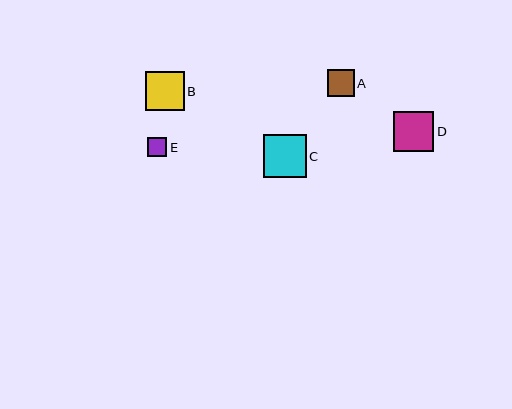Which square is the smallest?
Square E is the smallest with a size of approximately 19 pixels.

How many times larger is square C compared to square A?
Square C is approximately 1.6 times the size of square A.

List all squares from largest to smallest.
From largest to smallest: C, D, B, A, E.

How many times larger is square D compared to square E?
Square D is approximately 2.1 times the size of square E.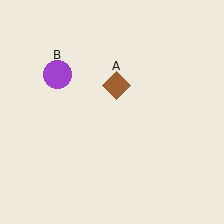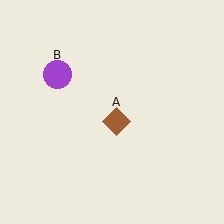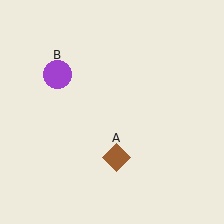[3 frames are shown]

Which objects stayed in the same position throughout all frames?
Purple circle (object B) remained stationary.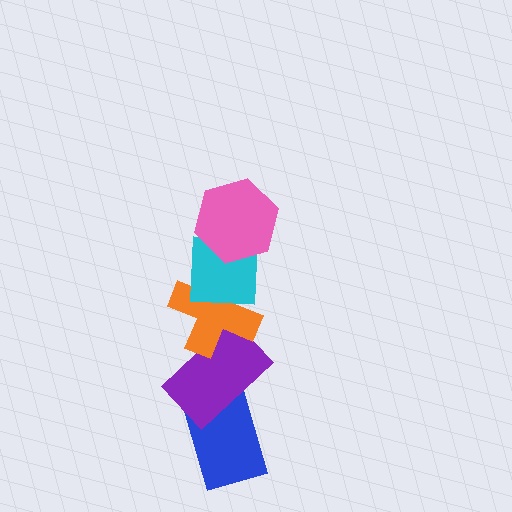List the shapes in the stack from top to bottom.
From top to bottom: the pink hexagon, the cyan square, the orange cross, the purple rectangle, the blue rectangle.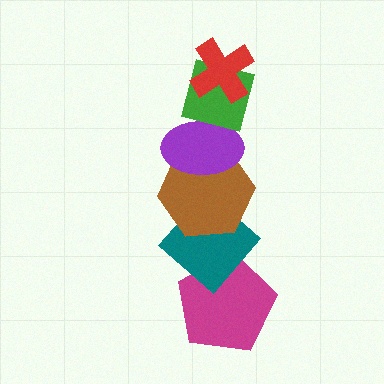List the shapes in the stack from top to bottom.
From top to bottom: the red cross, the green square, the purple ellipse, the brown hexagon, the teal diamond, the magenta pentagon.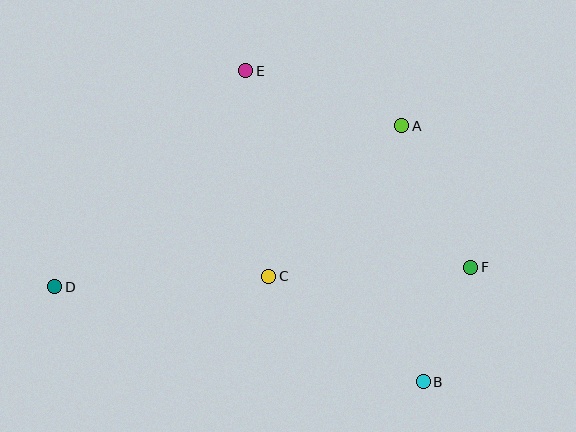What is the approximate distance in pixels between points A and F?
The distance between A and F is approximately 157 pixels.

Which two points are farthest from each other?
Points D and F are farthest from each other.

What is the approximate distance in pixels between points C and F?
The distance between C and F is approximately 202 pixels.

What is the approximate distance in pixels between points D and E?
The distance between D and E is approximately 289 pixels.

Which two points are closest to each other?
Points B and F are closest to each other.